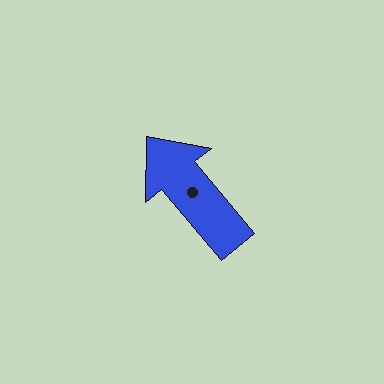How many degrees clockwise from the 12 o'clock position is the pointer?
Approximately 320 degrees.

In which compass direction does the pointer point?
Northwest.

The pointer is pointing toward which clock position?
Roughly 11 o'clock.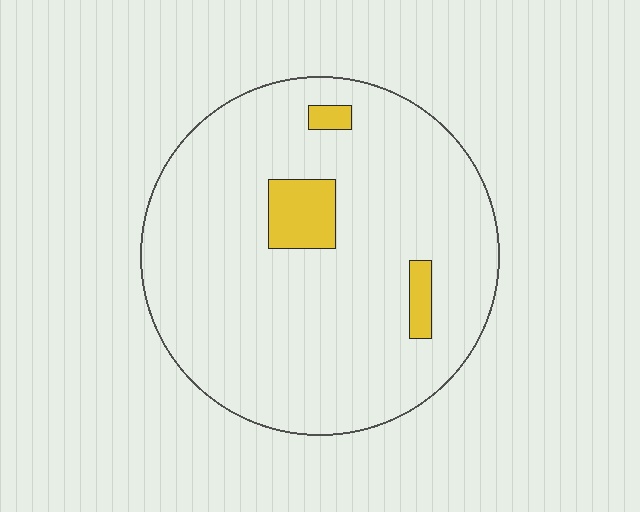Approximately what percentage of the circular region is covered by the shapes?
Approximately 10%.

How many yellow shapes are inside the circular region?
3.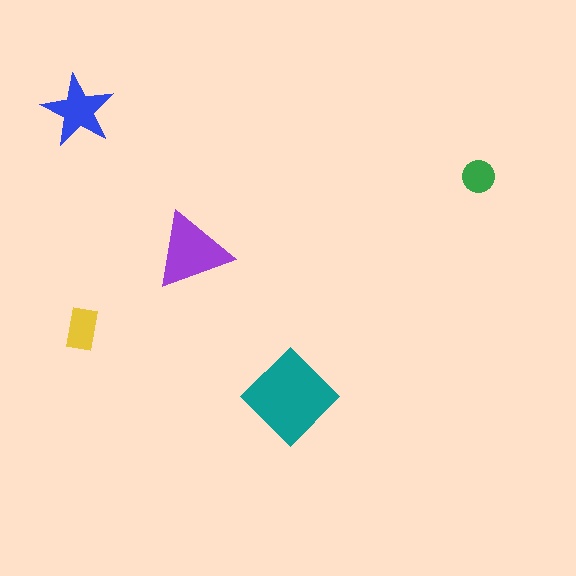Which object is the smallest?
The green circle.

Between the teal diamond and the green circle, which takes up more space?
The teal diamond.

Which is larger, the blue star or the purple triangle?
The purple triangle.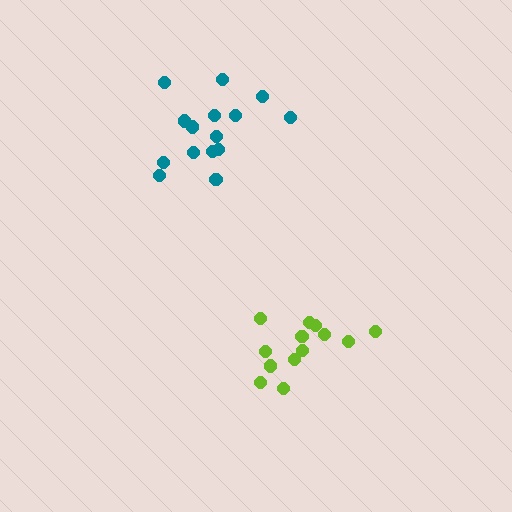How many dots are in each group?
Group 1: 13 dots, Group 2: 15 dots (28 total).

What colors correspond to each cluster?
The clusters are colored: lime, teal.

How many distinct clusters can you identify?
There are 2 distinct clusters.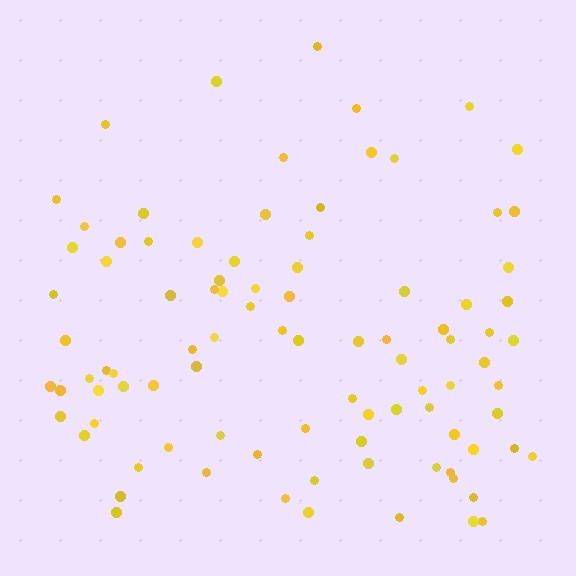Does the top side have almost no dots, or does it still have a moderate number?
Still a moderate number, just noticeably fewer than the bottom.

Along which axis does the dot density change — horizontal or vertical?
Vertical.